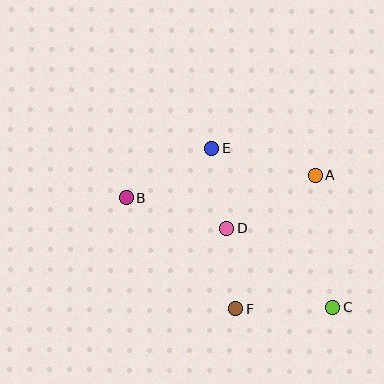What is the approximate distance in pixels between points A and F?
The distance between A and F is approximately 156 pixels.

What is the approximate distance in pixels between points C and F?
The distance between C and F is approximately 97 pixels.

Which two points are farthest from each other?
Points B and C are farthest from each other.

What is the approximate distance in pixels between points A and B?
The distance between A and B is approximately 191 pixels.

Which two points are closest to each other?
Points D and E are closest to each other.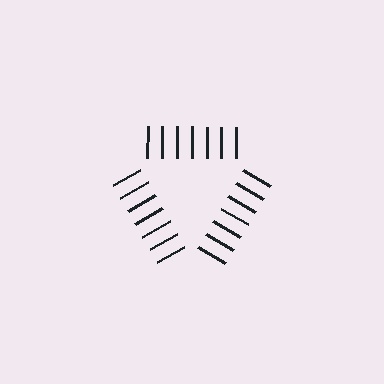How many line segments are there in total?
21 — 7 along each of the 3 edges.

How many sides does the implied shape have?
3 sides — the line-ends trace a triangle.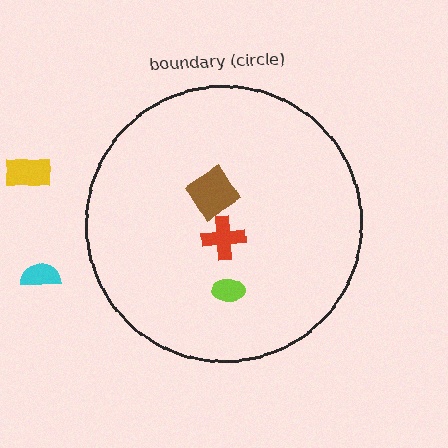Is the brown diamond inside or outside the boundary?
Inside.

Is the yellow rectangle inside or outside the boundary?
Outside.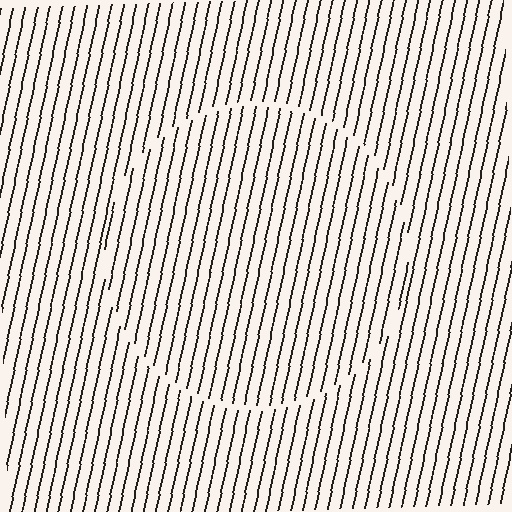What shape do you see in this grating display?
An illusory circle. The interior of the shape contains the same grating, shifted by half a period — the contour is defined by the phase discontinuity where line-ends from the inner and outer gratings abut.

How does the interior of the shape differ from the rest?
The interior of the shape contains the same grating, shifted by half a period — the contour is defined by the phase discontinuity where line-ends from the inner and outer gratings abut.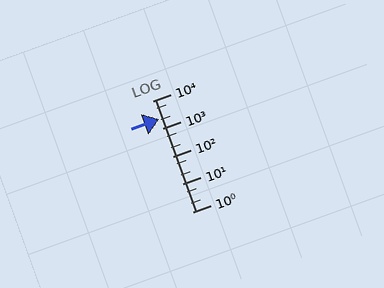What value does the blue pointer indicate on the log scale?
The pointer indicates approximately 2100.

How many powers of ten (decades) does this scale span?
The scale spans 4 decades, from 1 to 10000.